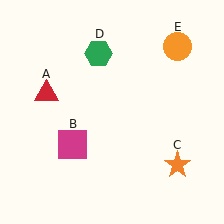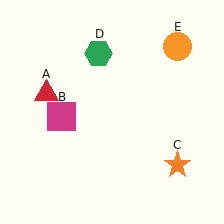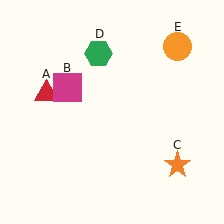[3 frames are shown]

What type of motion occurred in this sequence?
The magenta square (object B) rotated clockwise around the center of the scene.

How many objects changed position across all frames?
1 object changed position: magenta square (object B).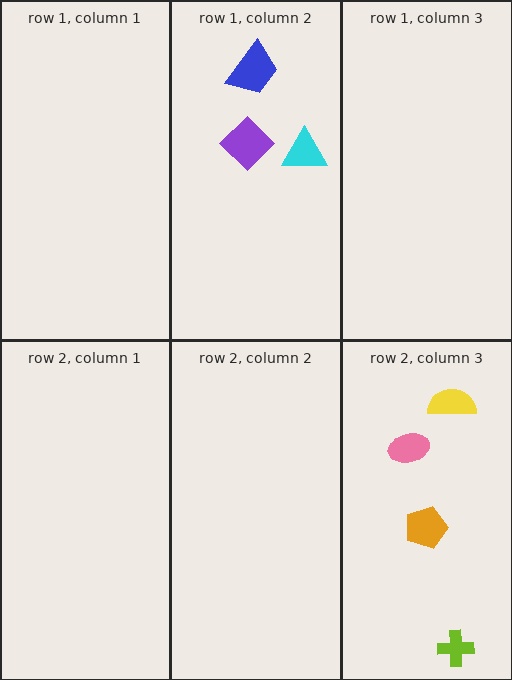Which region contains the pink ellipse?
The row 2, column 3 region.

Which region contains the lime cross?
The row 2, column 3 region.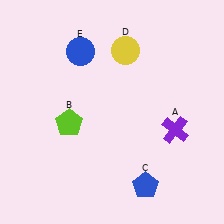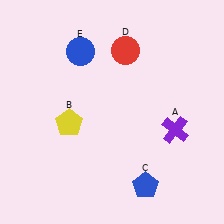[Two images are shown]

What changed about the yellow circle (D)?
In Image 1, D is yellow. In Image 2, it changed to red.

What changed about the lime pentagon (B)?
In Image 1, B is lime. In Image 2, it changed to yellow.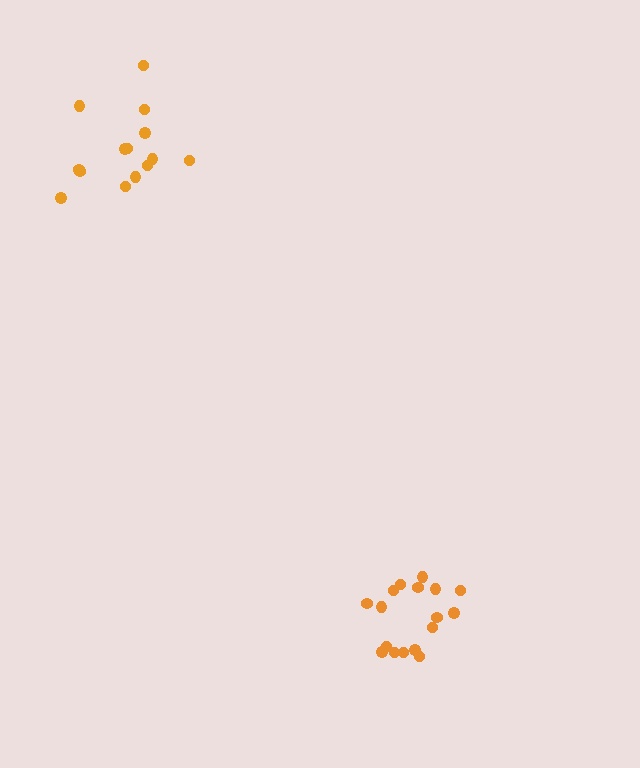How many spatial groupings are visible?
There are 2 spatial groupings.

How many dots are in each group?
Group 1: 17 dots, Group 2: 14 dots (31 total).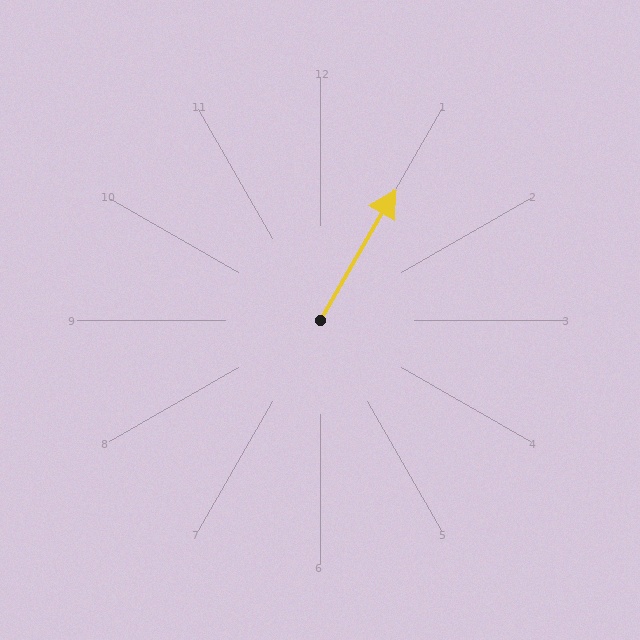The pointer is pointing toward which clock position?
Roughly 1 o'clock.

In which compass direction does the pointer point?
Northeast.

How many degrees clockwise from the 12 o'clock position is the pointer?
Approximately 30 degrees.